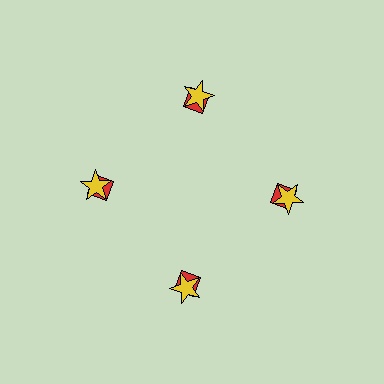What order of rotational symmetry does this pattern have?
This pattern has 4-fold rotational symmetry.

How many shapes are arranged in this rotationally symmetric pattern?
There are 8 shapes, arranged in 4 groups of 2.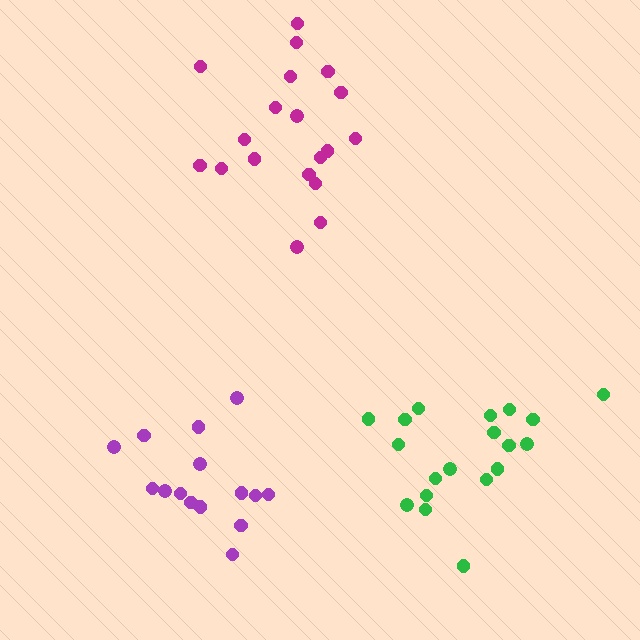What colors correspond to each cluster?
The clusters are colored: magenta, green, purple.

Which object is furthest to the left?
The purple cluster is leftmost.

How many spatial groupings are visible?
There are 3 spatial groupings.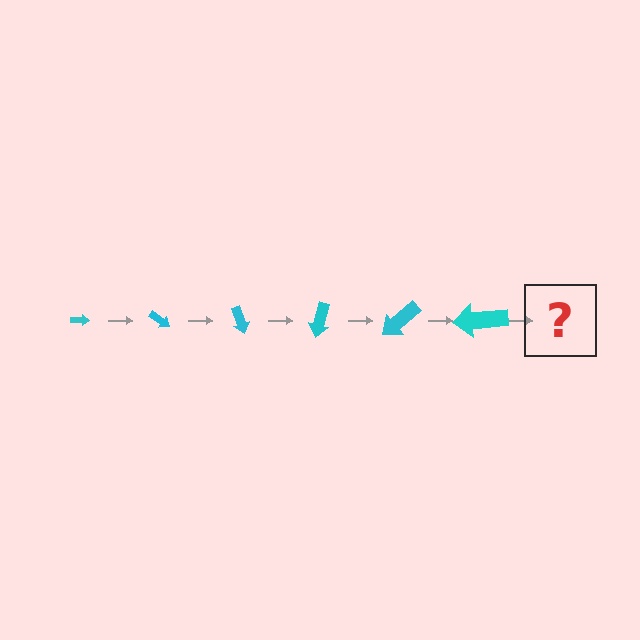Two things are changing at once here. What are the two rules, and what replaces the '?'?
The two rules are that the arrow grows larger each step and it rotates 35 degrees each step. The '?' should be an arrow, larger than the previous one and rotated 210 degrees from the start.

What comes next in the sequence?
The next element should be an arrow, larger than the previous one and rotated 210 degrees from the start.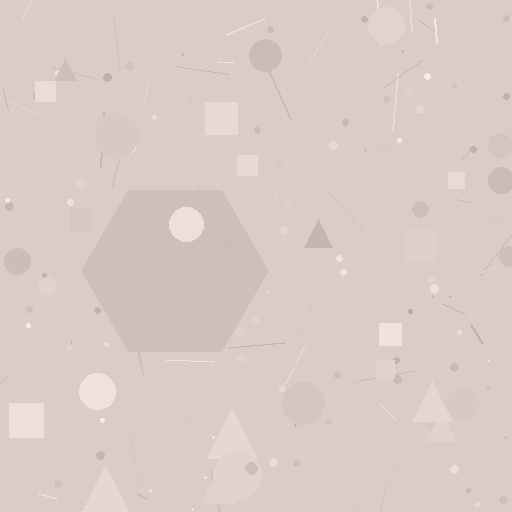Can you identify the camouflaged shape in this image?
The camouflaged shape is a hexagon.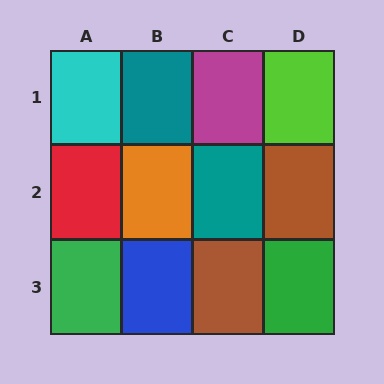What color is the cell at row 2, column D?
Brown.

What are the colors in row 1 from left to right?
Cyan, teal, magenta, lime.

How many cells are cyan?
1 cell is cyan.